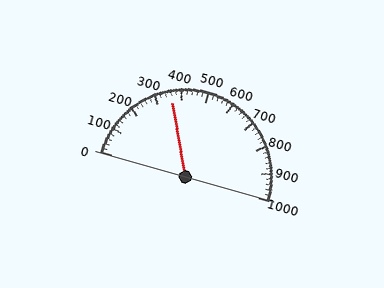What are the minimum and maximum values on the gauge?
The gauge ranges from 0 to 1000.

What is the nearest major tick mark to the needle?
The nearest major tick mark is 400.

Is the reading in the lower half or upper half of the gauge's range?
The reading is in the lower half of the range (0 to 1000).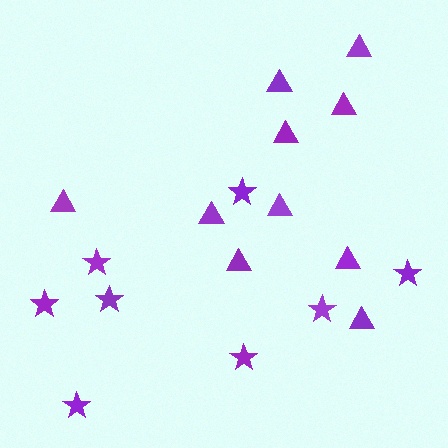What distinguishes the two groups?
There are 2 groups: one group of triangles (10) and one group of stars (8).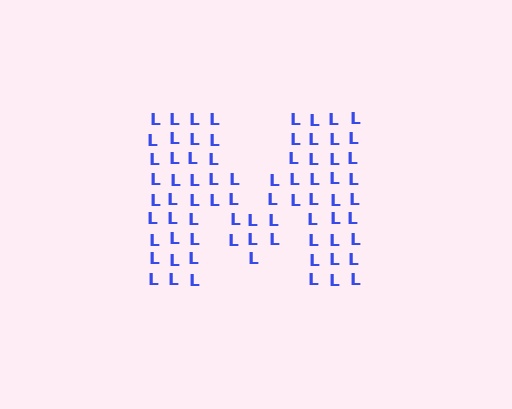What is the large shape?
The large shape is the letter M.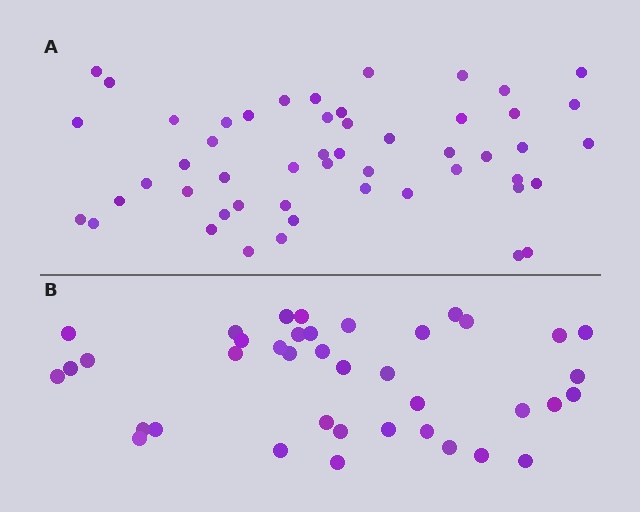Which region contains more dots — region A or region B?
Region A (the top region) has more dots.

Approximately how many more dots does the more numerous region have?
Region A has roughly 12 or so more dots than region B.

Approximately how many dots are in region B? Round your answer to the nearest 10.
About 40 dots. (The exact count is 39, which rounds to 40.)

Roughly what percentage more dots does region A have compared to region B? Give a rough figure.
About 30% more.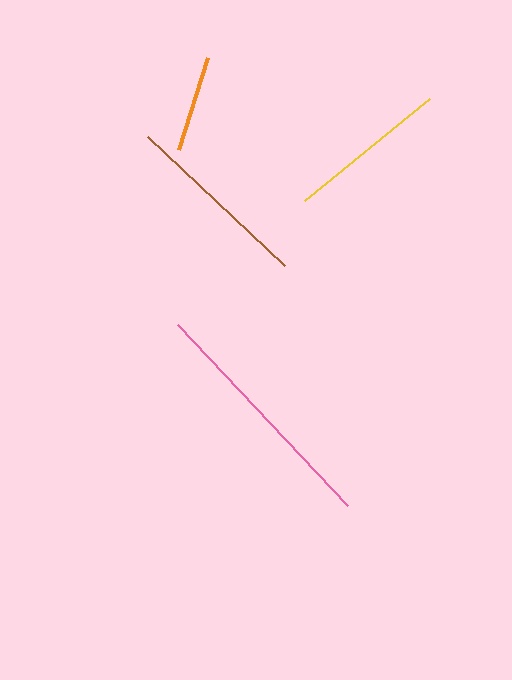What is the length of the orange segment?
The orange segment is approximately 97 pixels long.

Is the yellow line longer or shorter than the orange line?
The yellow line is longer than the orange line.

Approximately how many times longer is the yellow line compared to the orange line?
The yellow line is approximately 1.7 times the length of the orange line.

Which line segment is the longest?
The pink line is the longest at approximately 248 pixels.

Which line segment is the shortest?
The orange line is the shortest at approximately 97 pixels.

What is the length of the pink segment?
The pink segment is approximately 248 pixels long.